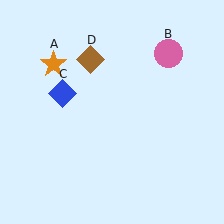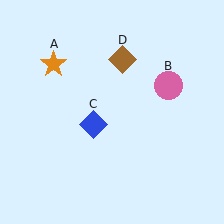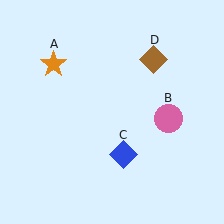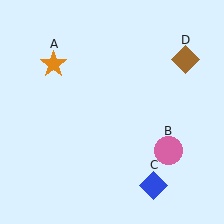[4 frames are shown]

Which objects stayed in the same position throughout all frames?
Orange star (object A) remained stationary.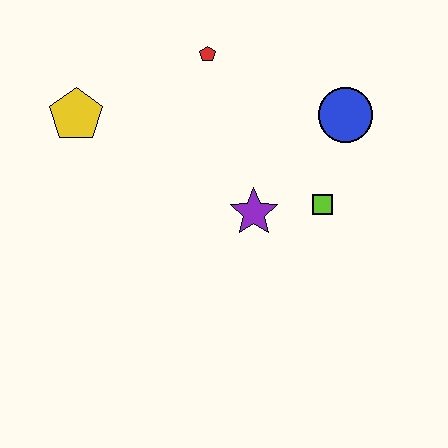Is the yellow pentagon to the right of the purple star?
No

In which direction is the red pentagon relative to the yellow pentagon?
The red pentagon is to the right of the yellow pentagon.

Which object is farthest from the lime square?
The yellow pentagon is farthest from the lime square.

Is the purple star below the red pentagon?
Yes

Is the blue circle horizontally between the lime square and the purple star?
No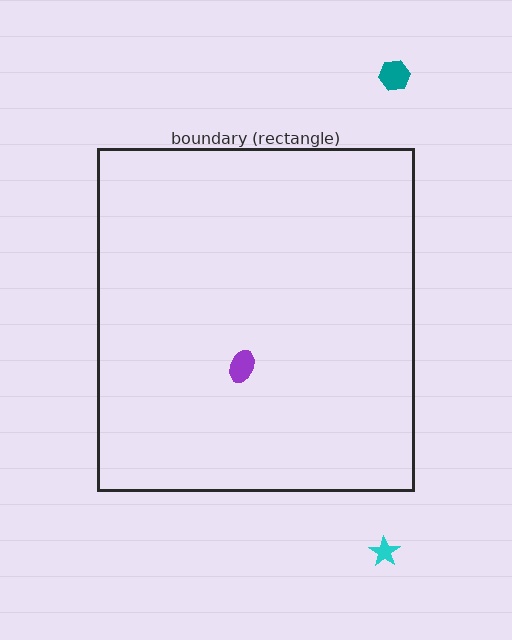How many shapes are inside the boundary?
1 inside, 2 outside.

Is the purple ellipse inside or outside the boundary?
Inside.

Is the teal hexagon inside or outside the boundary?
Outside.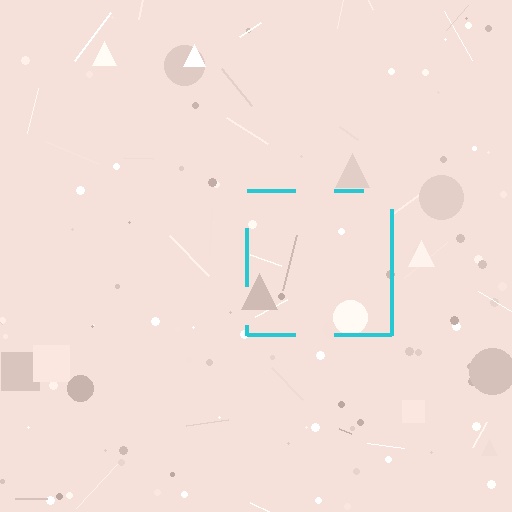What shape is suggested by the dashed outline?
The dashed outline suggests a square.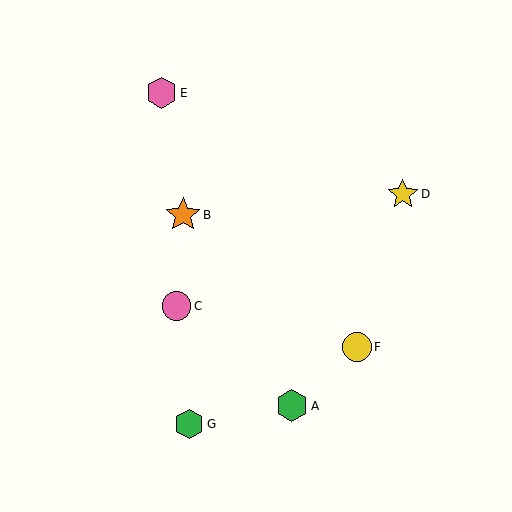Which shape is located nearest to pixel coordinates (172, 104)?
The pink hexagon (labeled E) at (161, 93) is nearest to that location.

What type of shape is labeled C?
Shape C is a pink circle.